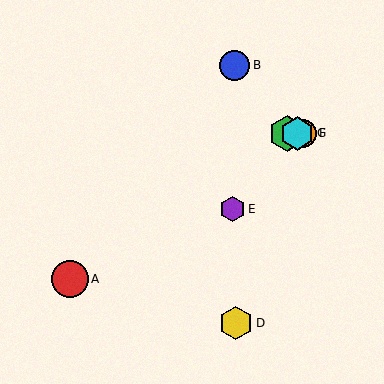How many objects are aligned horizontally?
3 objects (C, F, G) are aligned horizontally.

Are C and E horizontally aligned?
No, C is at y≈133 and E is at y≈209.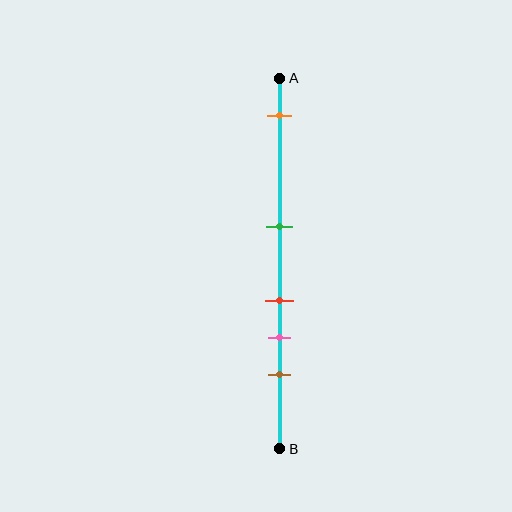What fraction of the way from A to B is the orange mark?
The orange mark is approximately 10% (0.1) of the way from A to B.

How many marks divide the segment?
There are 5 marks dividing the segment.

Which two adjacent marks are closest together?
The red and pink marks are the closest adjacent pair.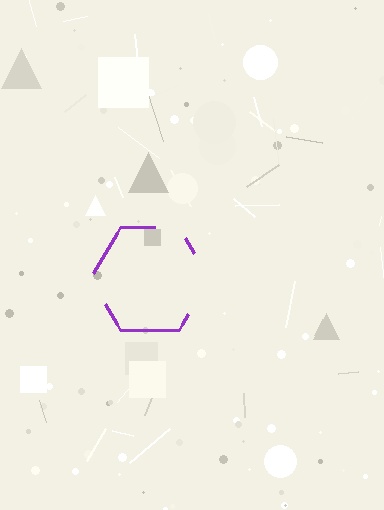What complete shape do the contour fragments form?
The contour fragments form a hexagon.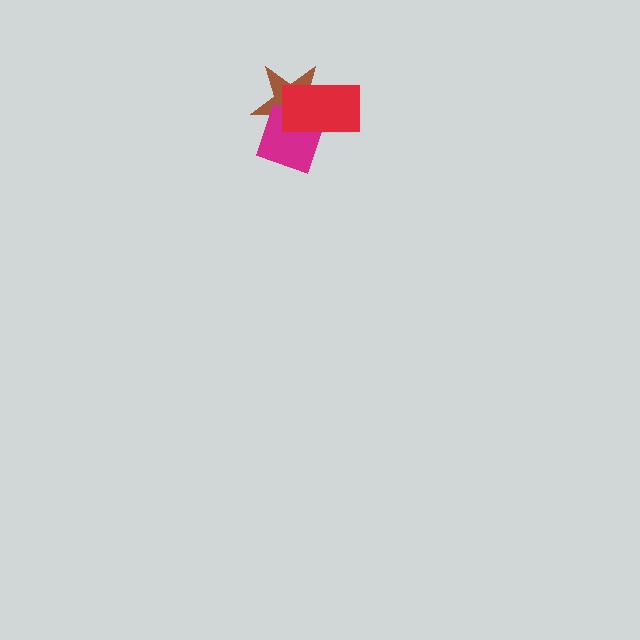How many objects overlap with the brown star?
2 objects overlap with the brown star.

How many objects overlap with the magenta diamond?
2 objects overlap with the magenta diamond.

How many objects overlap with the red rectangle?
2 objects overlap with the red rectangle.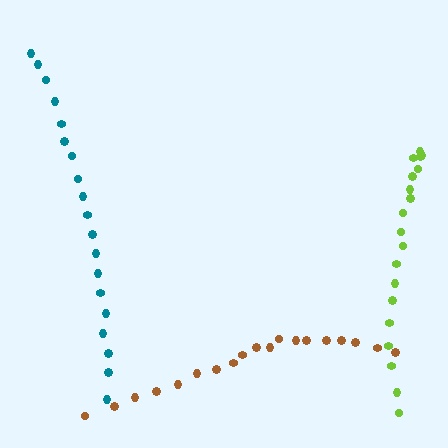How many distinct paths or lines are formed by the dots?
There are 3 distinct paths.